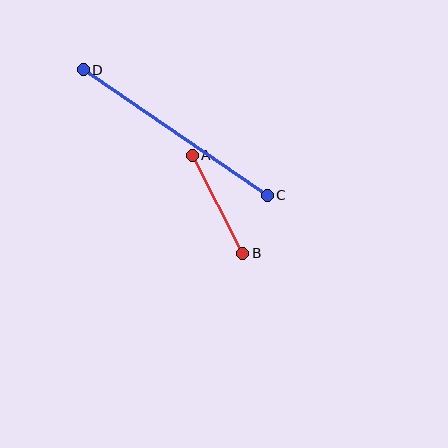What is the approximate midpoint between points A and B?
The midpoint is at approximately (217, 204) pixels.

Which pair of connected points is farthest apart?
Points C and D are farthest apart.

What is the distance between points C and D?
The distance is approximately 223 pixels.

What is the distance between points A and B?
The distance is approximately 111 pixels.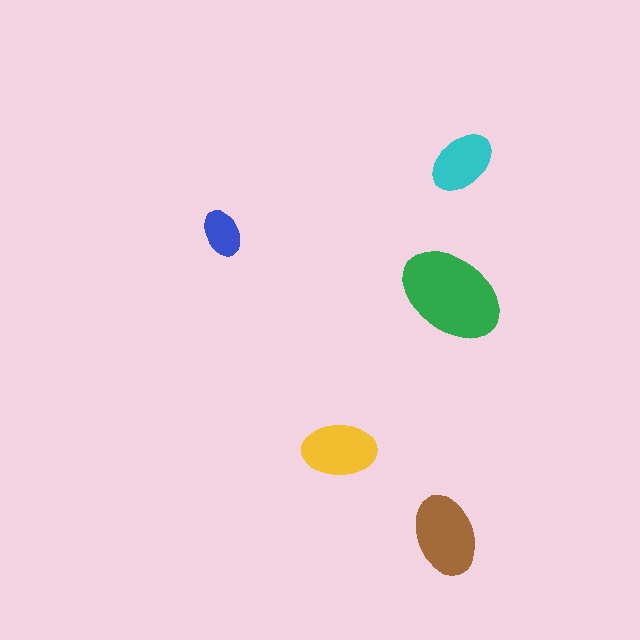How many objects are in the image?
There are 5 objects in the image.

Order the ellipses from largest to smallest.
the green one, the brown one, the yellow one, the cyan one, the blue one.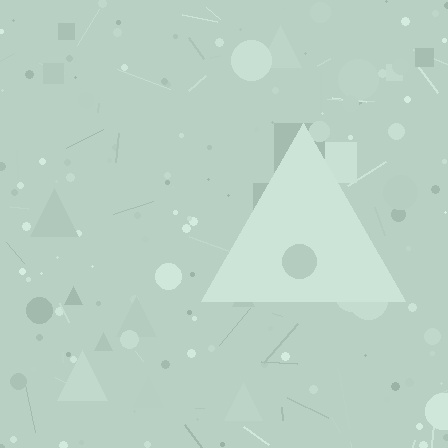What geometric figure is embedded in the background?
A triangle is embedded in the background.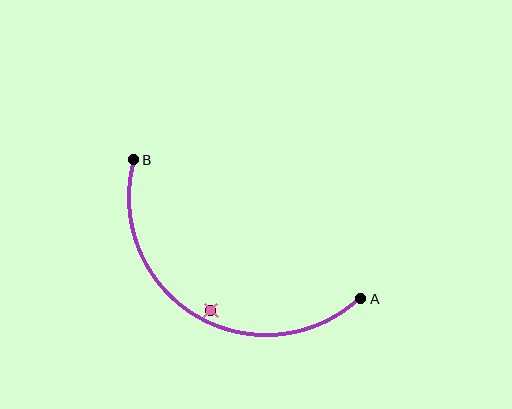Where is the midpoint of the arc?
The arc midpoint is the point on the curve farthest from the straight line joining A and B. It sits below that line.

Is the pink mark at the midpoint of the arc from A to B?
No — the pink mark does not lie on the arc at all. It sits slightly inside the curve.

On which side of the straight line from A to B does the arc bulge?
The arc bulges below the straight line connecting A and B.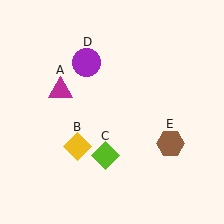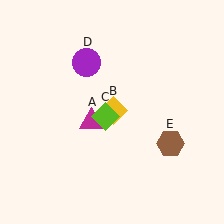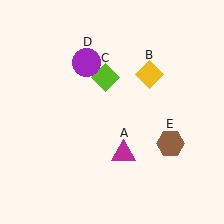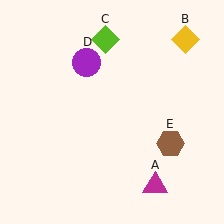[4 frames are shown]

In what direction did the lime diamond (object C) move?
The lime diamond (object C) moved up.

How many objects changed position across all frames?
3 objects changed position: magenta triangle (object A), yellow diamond (object B), lime diamond (object C).